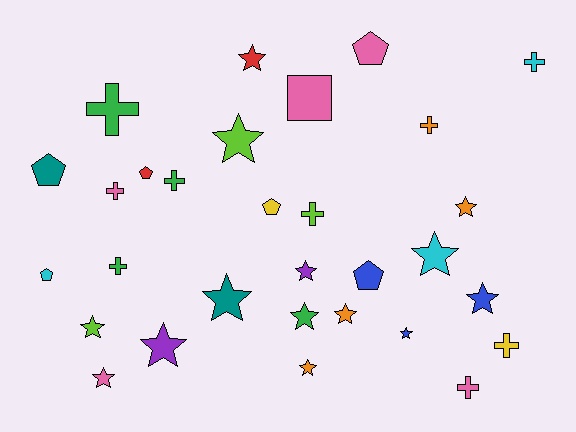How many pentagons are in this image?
There are 6 pentagons.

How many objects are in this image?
There are 30 objects.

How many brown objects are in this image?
There are no brown objects.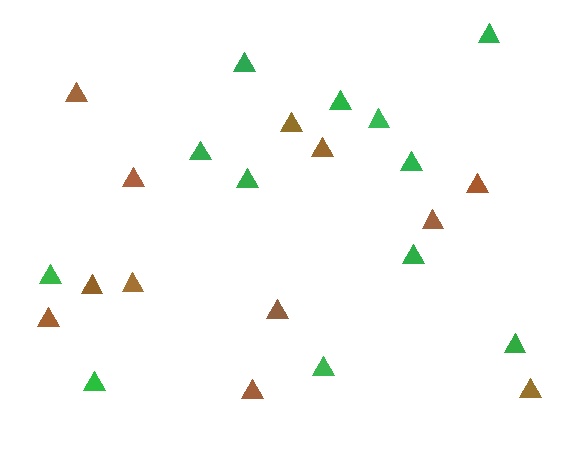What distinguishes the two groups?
There are 2 groups: one group of brown triangles (12) and one group of green triangles (12).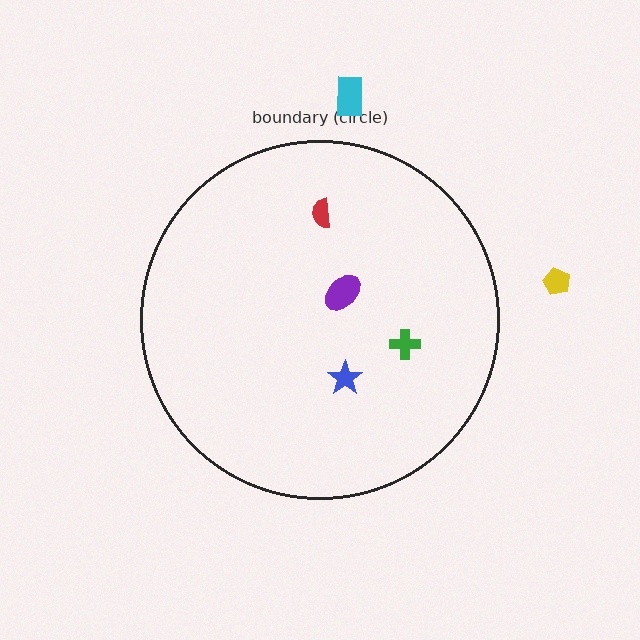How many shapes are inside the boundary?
4 inside, 2 outside.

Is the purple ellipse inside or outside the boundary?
Inside.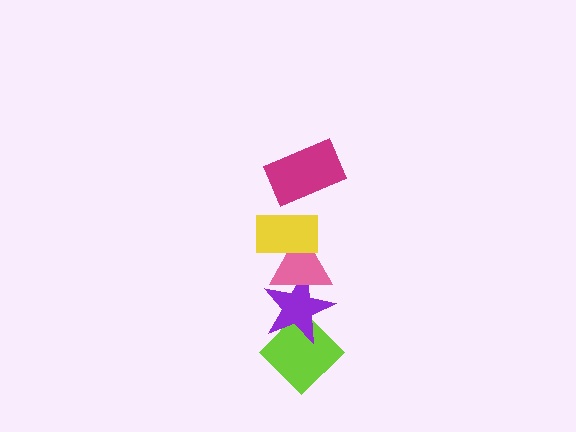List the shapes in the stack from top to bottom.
From top to bottom: the magenta rectangle, the yellow rectangle, the pink triangle, the purple star, the lime diamond.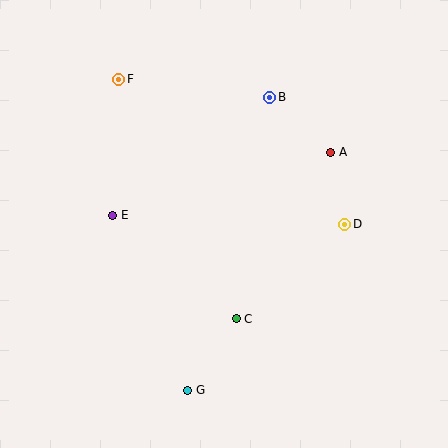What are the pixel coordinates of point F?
Point F is at (119, 79).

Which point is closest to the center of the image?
Point C at (236, 319) is closest to the center.